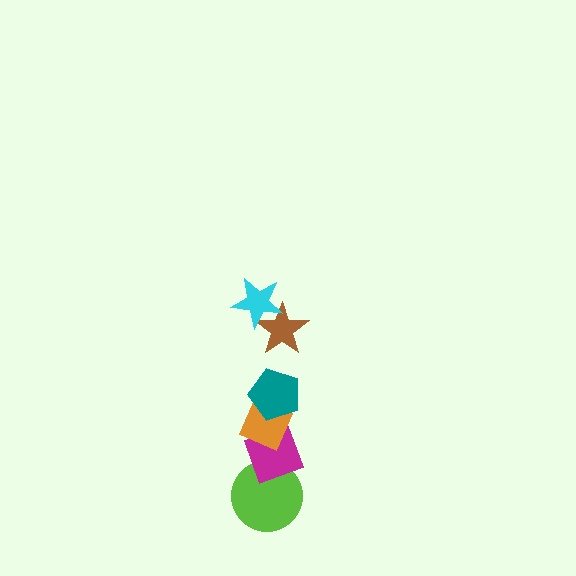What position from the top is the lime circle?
The lime circle is 6th from the top.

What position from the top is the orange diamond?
The orange diamond is 4th from the top.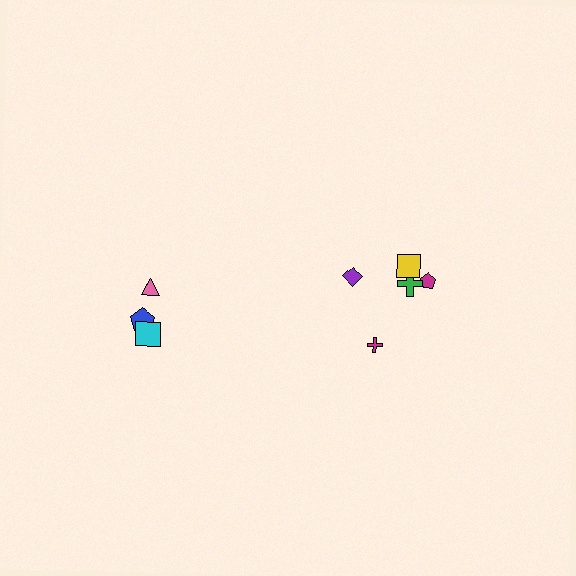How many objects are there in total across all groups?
There are 8 objects.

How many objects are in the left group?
There are 3 objects.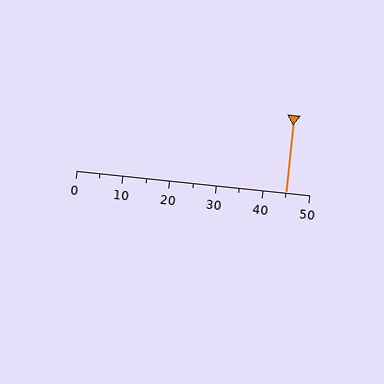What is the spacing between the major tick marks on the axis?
The major ticks are spaced 10 apart.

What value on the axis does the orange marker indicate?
The marker indicates approximately 45.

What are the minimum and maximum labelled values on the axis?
The axis runs from 0 to 50.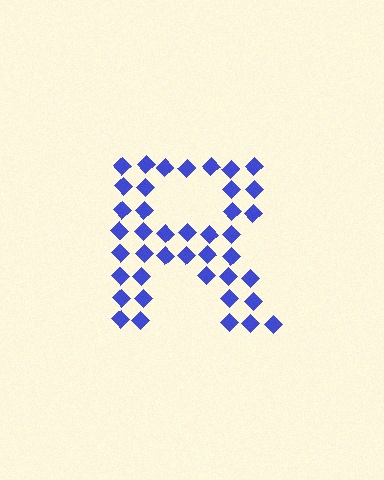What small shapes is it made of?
It is made of small diamonds.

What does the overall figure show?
The overall figure shows the letter R.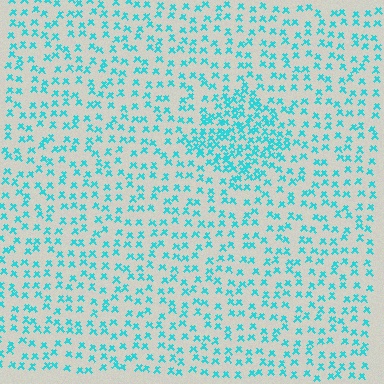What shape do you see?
I see a diamond.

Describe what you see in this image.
The image contains small cyan elements arranged at two different densities. A diamond-shaped region is visible where the elements are more densely packed than the surrounding area.